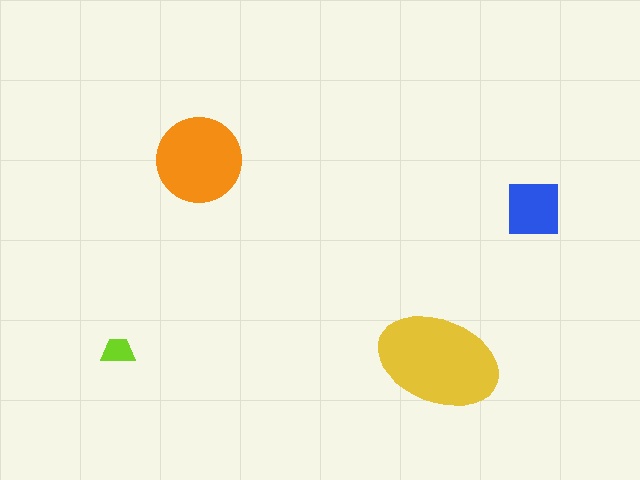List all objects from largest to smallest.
The yellow ellipse, the orange circle, the blue square, the lime trapezoid.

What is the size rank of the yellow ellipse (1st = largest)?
1st.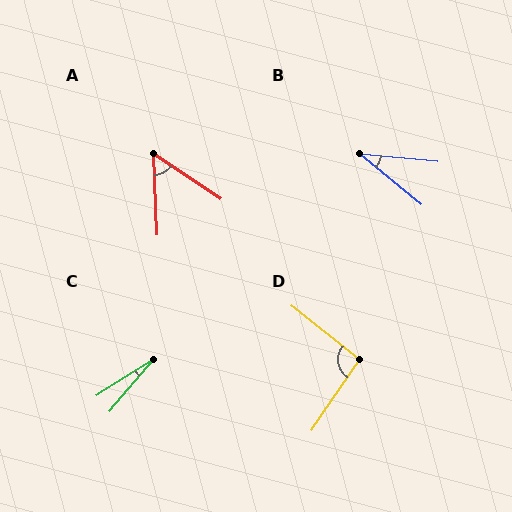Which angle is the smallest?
C, at approximately 18 degrees.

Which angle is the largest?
D, at approximately 95 degrees.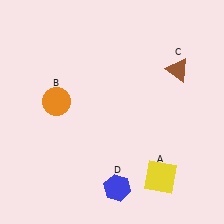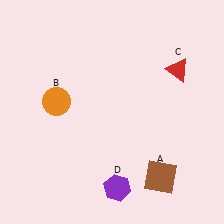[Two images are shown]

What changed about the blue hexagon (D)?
In Image 1, D is blue. In Image 2, it changed to purple.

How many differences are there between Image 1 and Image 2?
There are 3 differences between the two images.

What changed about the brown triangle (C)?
In Image 1, C is brown. In Image 2, it changed to red.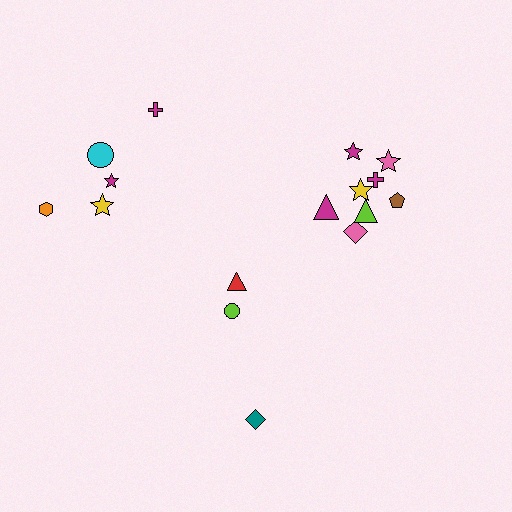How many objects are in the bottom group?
There are 3 objects.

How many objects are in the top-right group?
There are 8 objects.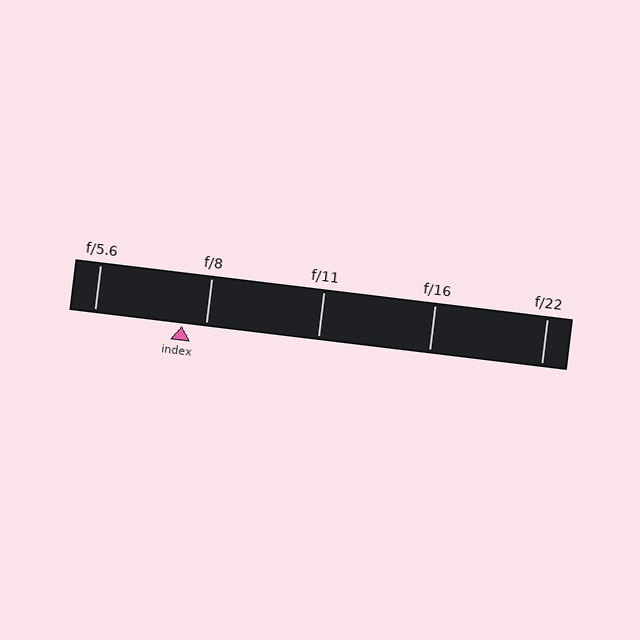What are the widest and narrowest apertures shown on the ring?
The widest aperture shown is f/5.6 and the narrowest is f/22.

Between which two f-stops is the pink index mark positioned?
The index mark is between f/5.6 and f/8.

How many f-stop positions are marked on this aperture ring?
There are 5 f-stop positions marked.